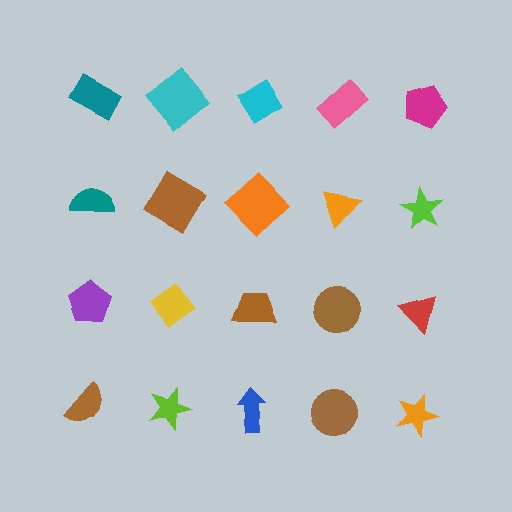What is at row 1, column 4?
A pink rectangle.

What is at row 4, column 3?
A blue arrow.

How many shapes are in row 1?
5 shapes.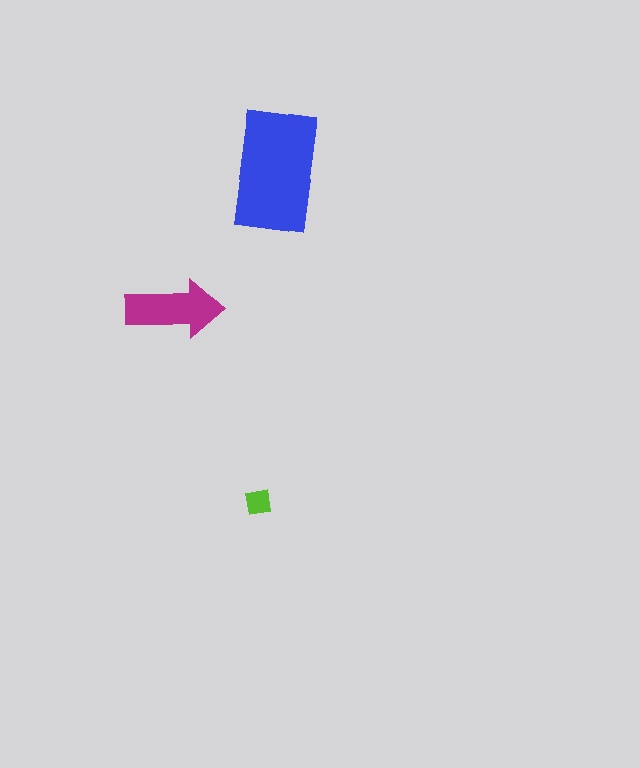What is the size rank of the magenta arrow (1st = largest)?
2nd.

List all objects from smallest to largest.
The lime square, the magenta arrow, the blue rectangle.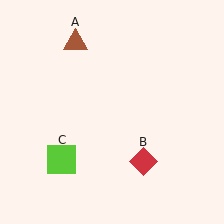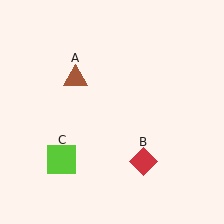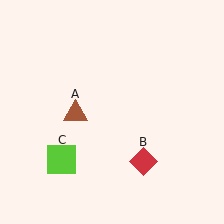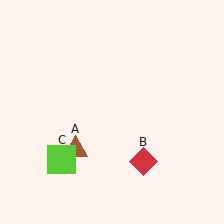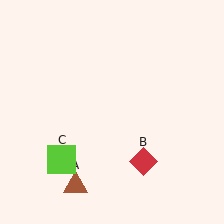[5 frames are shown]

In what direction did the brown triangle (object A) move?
The brown triangle (object A) moved down.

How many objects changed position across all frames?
1 object changed position: brown triangle (object A).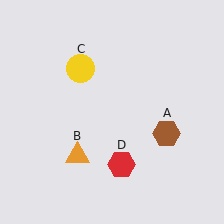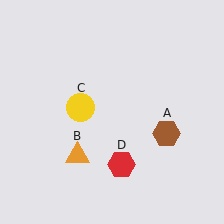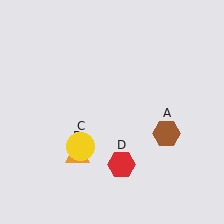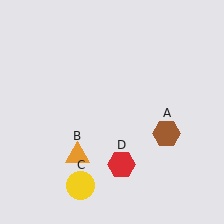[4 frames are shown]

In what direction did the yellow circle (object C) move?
The yellow circle (object C) moved down.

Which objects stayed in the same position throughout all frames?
Brown hexagon (object A) and orange triangle (object B) and red hexagon (object D) remained stationary.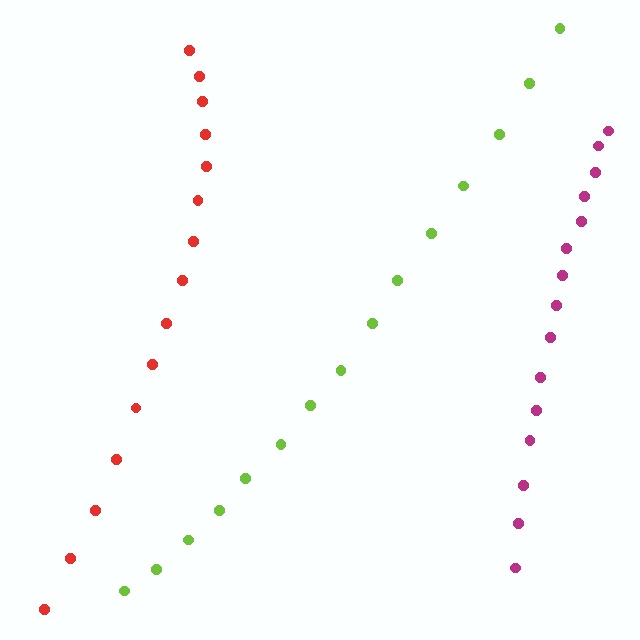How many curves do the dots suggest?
There are 3 distinct paths.